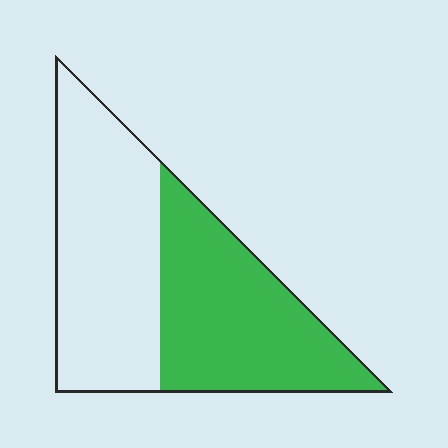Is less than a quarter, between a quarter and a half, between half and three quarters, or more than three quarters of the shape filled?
Between a quarter and a half.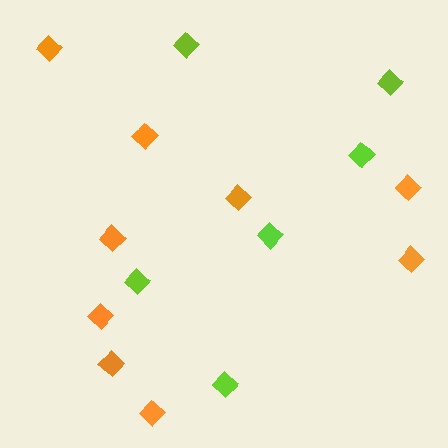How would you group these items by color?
There are 2 groups: one group of lime diamonds (6) and one group of orange diamonds (9).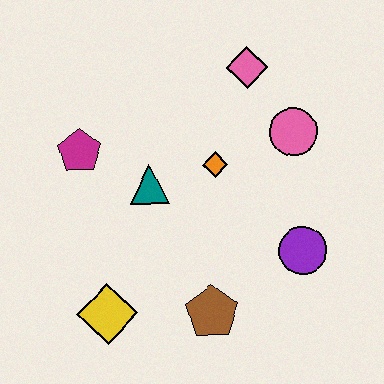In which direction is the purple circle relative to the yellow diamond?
The purple circle is to the right of the yellow diamond.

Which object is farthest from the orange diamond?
The yellow diamond is farthest from the orange diamond.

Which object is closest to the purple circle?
The brown pentagon is closest to the purple circle.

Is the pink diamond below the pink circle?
No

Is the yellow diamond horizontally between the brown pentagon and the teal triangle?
No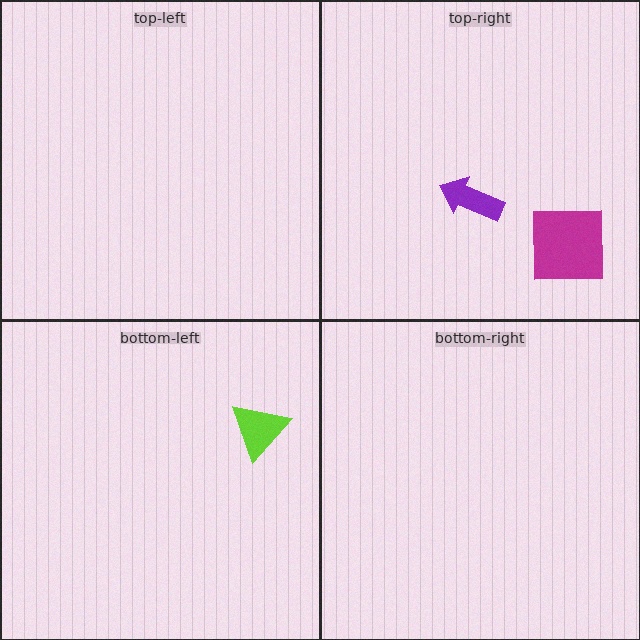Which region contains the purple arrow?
The top-right region.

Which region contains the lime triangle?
The bottom-left region.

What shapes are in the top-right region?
The purple arrow, the magenta square.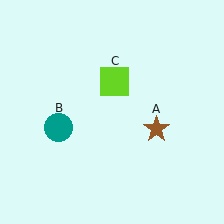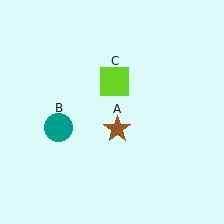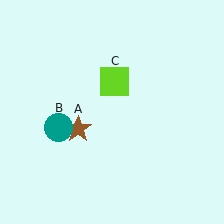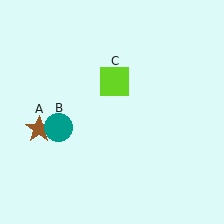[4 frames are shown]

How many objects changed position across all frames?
1 object changed position: brown star (object A).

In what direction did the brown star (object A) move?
The brown star (object A) moved left.